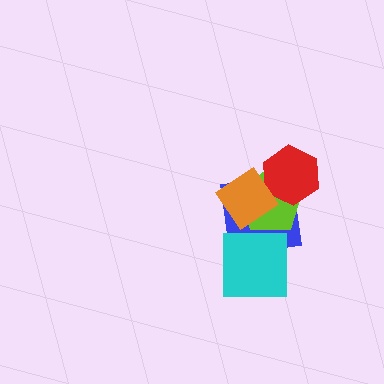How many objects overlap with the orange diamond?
3 objects overlap with the orange diamond.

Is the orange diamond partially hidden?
No, no other shape covers it.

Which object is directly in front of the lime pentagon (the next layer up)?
The red hexagon is directly in front of the lime pentagon.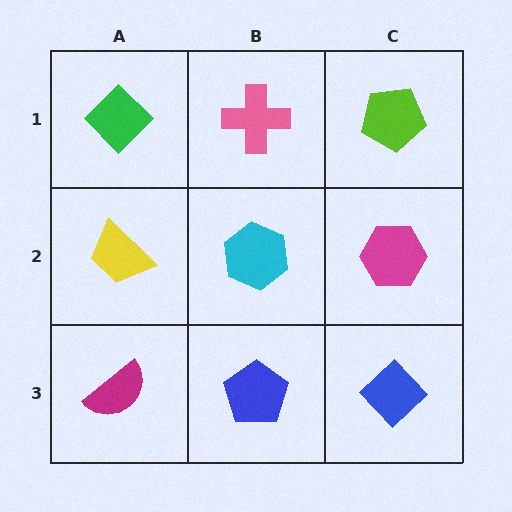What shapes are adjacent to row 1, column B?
A cyan hexagon (row 2, column B), a green diamond (row 1, column A), a lime pentagon (row 1, column C).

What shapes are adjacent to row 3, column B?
A cyan hexagon (row 2, column B), a magenta semicircle (row 3, column A), a blue diamond (row 3, column C).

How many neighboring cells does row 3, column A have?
2.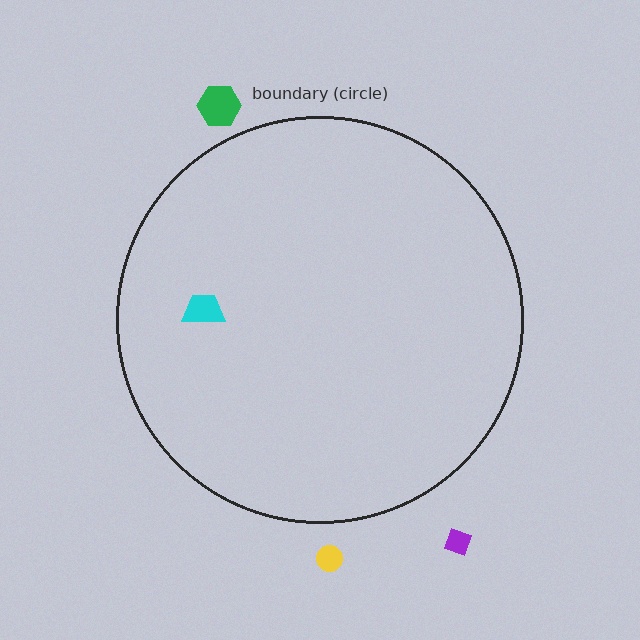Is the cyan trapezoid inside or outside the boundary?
Inside.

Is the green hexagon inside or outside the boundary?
Outside.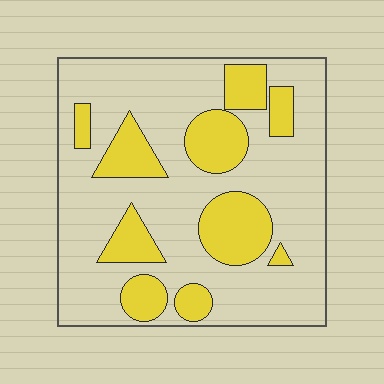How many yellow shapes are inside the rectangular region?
10.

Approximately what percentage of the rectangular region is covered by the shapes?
Approximately 25%.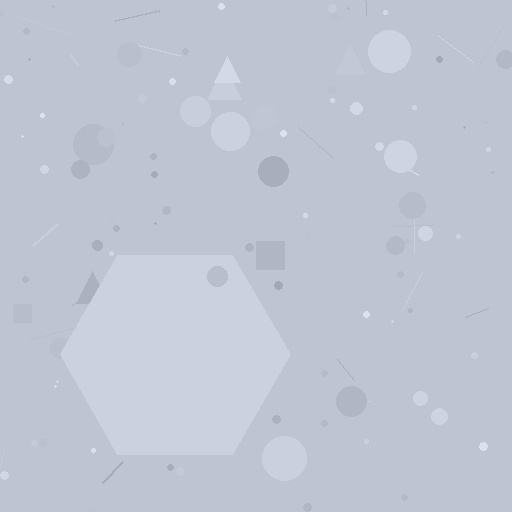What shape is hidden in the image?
A hexagon is hidden in the image.